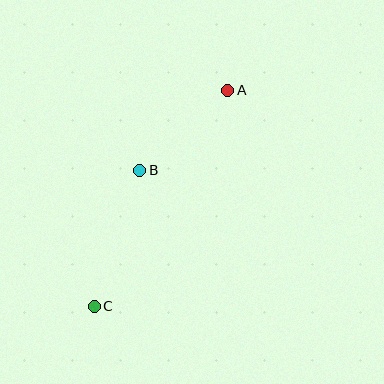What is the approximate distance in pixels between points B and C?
The distance between B and C is approximately 144 pixels.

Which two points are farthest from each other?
Points A and C are farthest from each other.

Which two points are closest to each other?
Points A and B are closest to each other.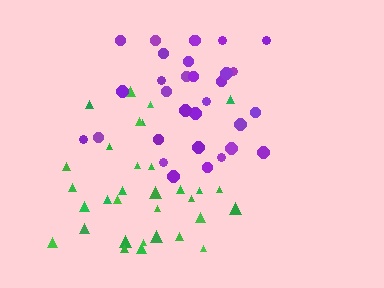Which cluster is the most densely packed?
Purple.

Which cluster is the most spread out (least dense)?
Green.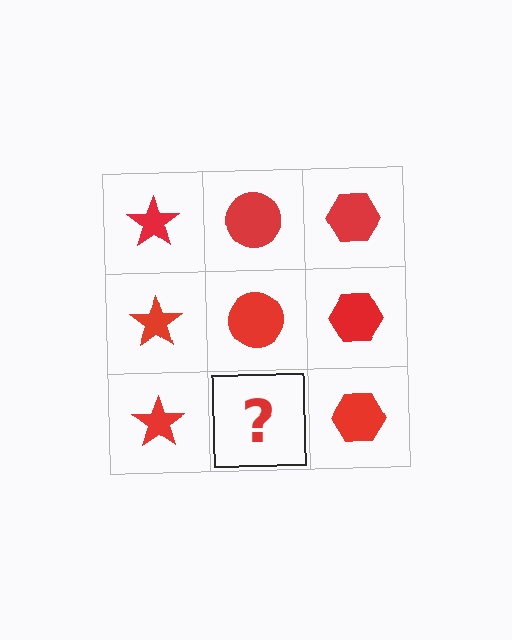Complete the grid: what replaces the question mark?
The question mark should be replaced with a red circle.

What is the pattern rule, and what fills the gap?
The rule is that each column has a consistent shape. The gap should be filled with a red circle.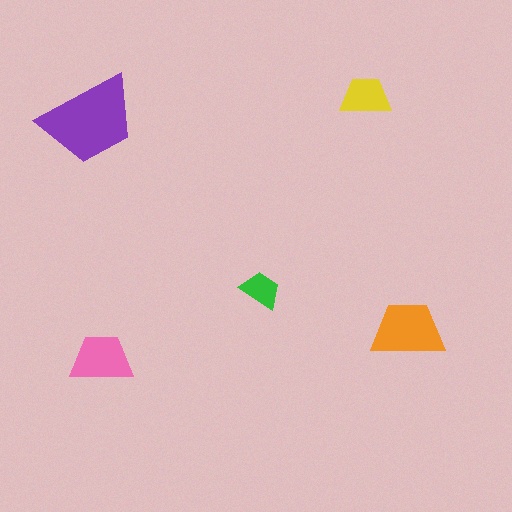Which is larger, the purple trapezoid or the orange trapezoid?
The purple one.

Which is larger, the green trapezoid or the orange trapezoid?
The orange one.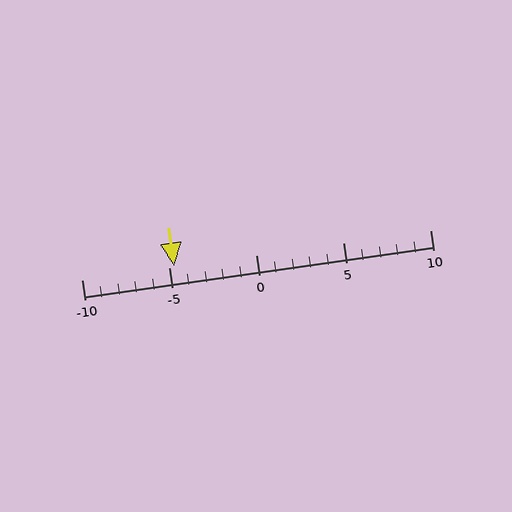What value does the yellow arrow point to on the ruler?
The yellow arrow points to approximately -5.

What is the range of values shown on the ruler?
The ruler shows values from -10 to 10.